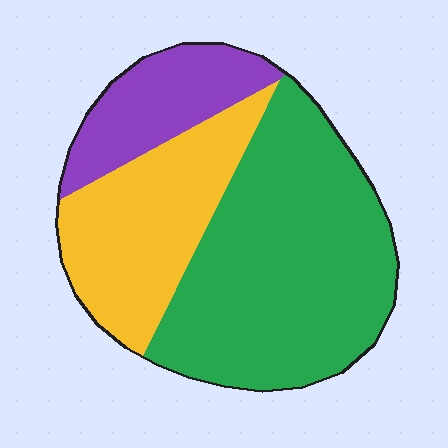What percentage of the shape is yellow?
Yellow covers roughly 30% of the shape.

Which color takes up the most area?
Green, at roughly 55%.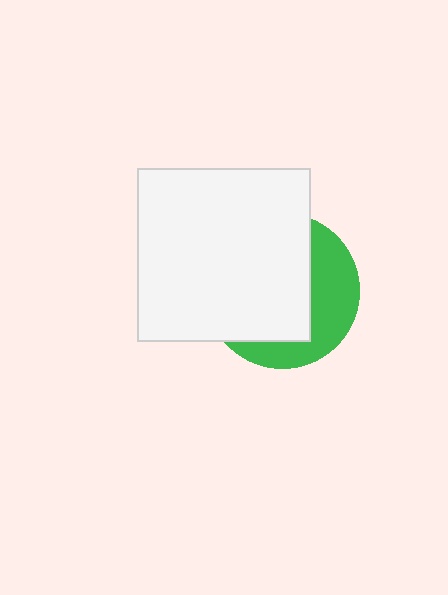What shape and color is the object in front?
The object in front is a white square.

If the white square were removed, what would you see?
You would see the complete green circle.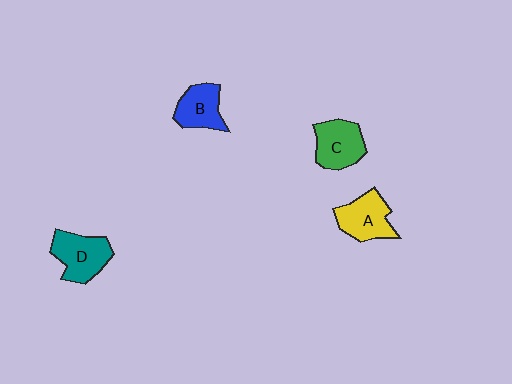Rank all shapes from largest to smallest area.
From largest to smallest: D (teal), A (yellow), C (green), B (blue).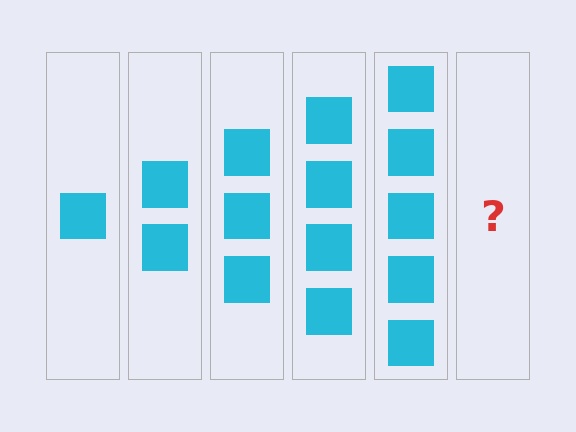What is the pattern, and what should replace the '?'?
The pattern is that each step adds one more square. The '?' should be 6 squares.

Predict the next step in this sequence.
The next step is 6 squares.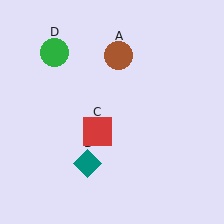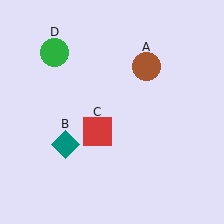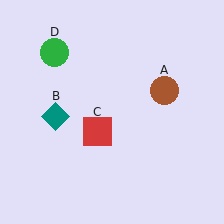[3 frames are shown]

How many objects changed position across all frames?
2 objects changed position: brown circle (object A), teal diamond (object B).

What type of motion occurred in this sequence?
The brown circle (object A), teal diamond (object B) rotated clockwise around the center of the scene.